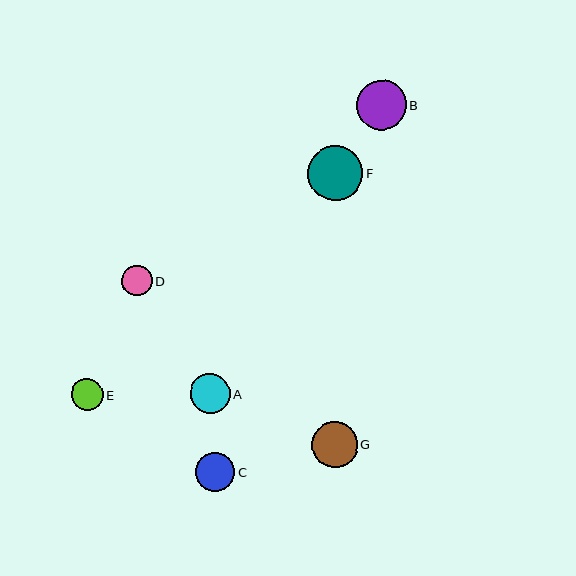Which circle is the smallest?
Circle D is the smallest with a size of approximately 30 pixels.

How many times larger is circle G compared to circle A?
Circle G is approximately 1.1 times the size of circle A.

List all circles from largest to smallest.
From largest to smallest: F, B, G, A, C, E, D.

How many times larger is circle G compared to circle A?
Circle G is approximately 1.1 times the size of circle A.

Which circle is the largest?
Circle F is the largest with a size of approximately 55 pixels.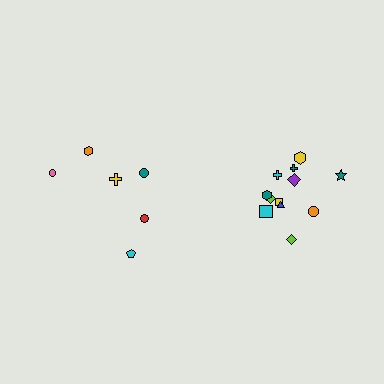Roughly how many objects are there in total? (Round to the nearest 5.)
Roughly 20 objects in total.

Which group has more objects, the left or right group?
The right group.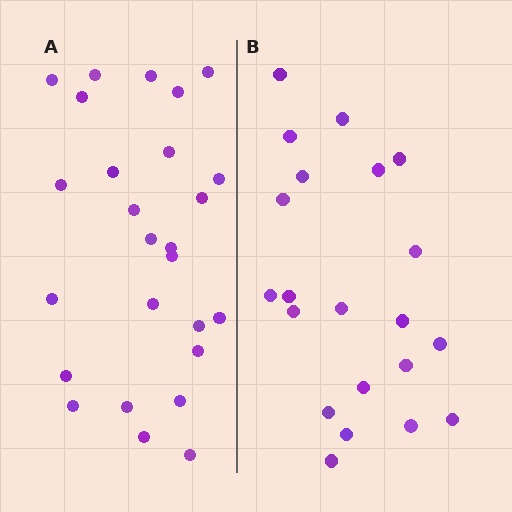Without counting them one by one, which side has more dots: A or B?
Region A (the left region) has more dots.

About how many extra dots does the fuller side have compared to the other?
Region A has about 5 more dots than region B.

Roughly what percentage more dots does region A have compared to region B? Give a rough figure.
About 25% more.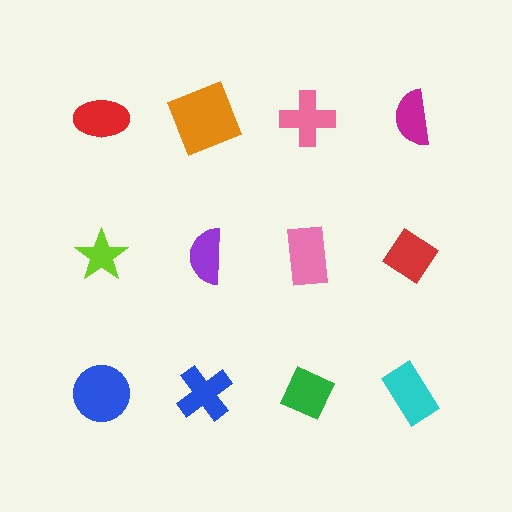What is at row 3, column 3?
A green diamond.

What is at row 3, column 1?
A blue circle.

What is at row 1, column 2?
An orange square.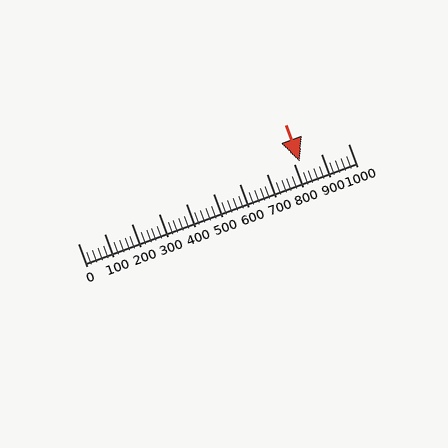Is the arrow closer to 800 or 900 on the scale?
The arrow is closer to 800.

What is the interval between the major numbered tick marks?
The major tick marks are spaced 100 units apart.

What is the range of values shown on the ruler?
The ruler shows values from 0 to 1000.